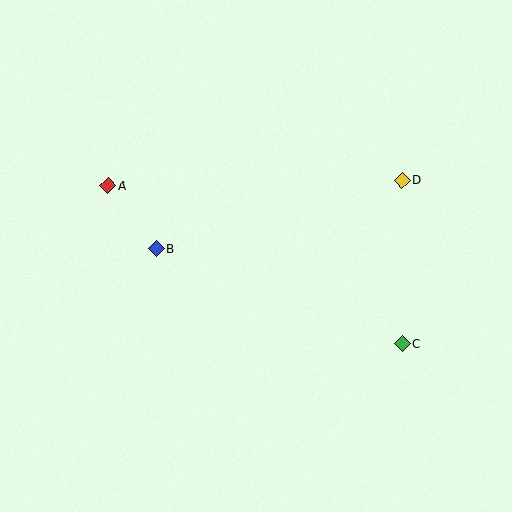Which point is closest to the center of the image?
Point B at (157, 248) is closest to the center.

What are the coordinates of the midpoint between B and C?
The midpoint between B and C is at (280, 296).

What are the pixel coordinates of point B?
Point B is at (157, 248).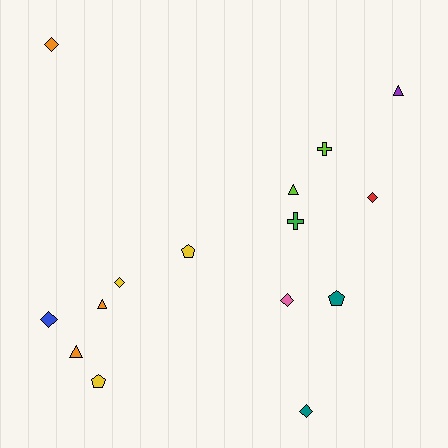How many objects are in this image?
There are 15 objects.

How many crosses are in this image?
There are 2 crosses.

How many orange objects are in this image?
There are 3 orange objects.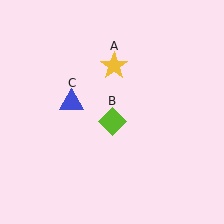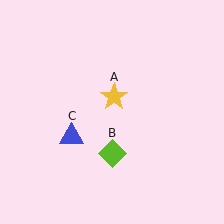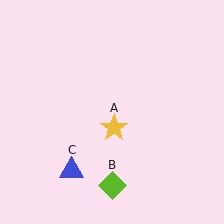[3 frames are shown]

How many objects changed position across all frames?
3 objects changed position: yellow star (object A), lime diamond (object B), blue triangle (object C).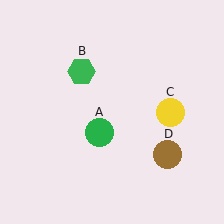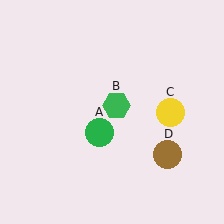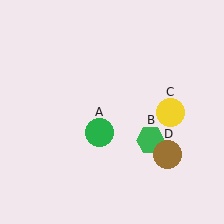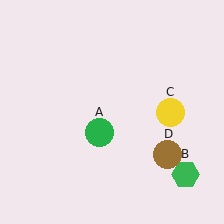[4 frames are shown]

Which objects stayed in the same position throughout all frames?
Green circle (object A) and yellow circle (object C) and brown circle (object D) remained stationary.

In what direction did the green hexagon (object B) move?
The green hexagon (object B) moved down and to the right.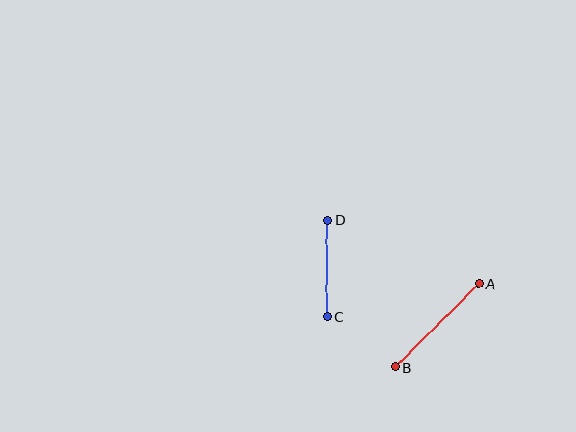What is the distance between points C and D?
The distance is approximately 96 pixels.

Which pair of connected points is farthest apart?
Points A and B are farthest apart.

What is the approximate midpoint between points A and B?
The midpoint is at approximately (437, 326) pixels.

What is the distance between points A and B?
The distance is approximately 118 pixels.